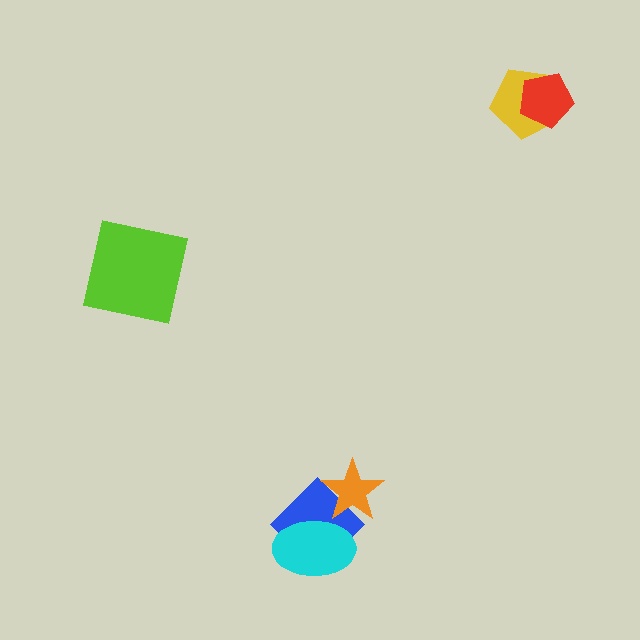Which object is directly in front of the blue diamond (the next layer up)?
The orange star is directly in front of the blue diamond.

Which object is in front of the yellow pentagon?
The red pentagon is in front of the yellow pentagon.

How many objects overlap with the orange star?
1 object overlaps with the orange star.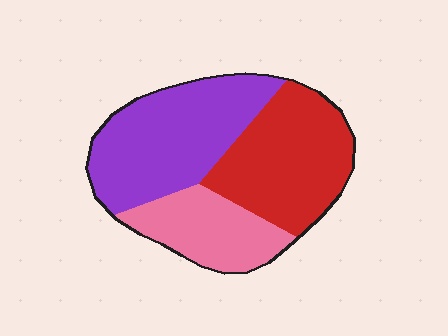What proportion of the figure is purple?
Purple covers roughly 40% of the figure.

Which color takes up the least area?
Pink, at roughly 25%.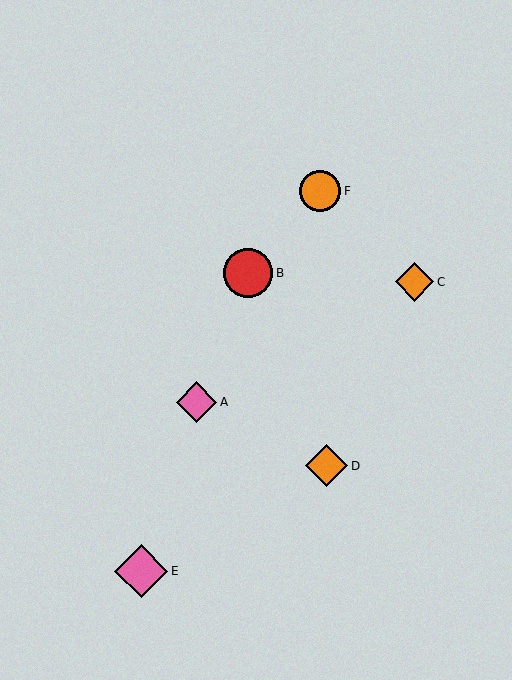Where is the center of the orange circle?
The center of the orange circle is at (320, 191).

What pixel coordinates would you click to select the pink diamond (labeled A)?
Click at (197, 402) to select the pink diamond A.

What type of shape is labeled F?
Shape F is an orange circle.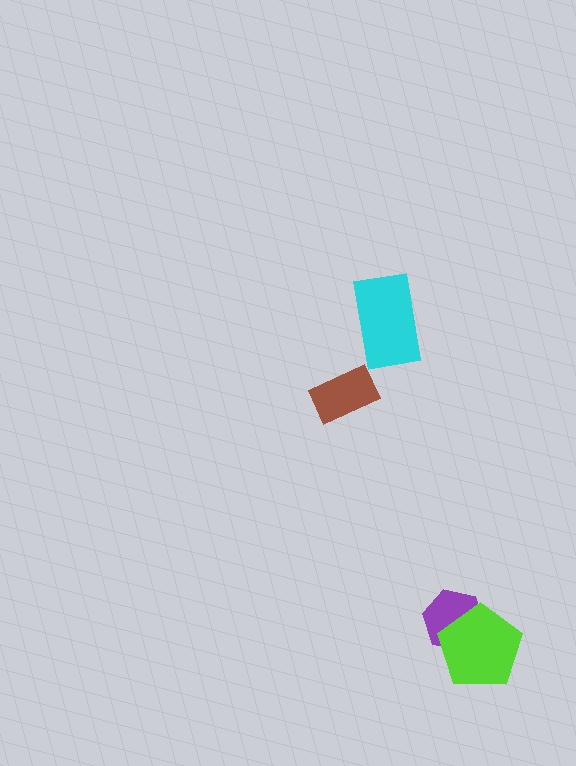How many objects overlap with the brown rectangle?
0 objects overlap with the brown rectangle.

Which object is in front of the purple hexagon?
The lime pentagon is in front of the purple hexagon.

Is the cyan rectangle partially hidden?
No, no other shape covers it.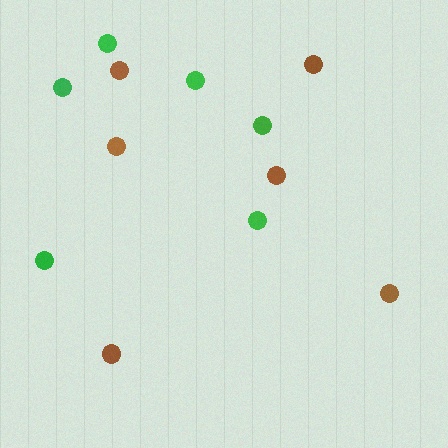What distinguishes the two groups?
There are 2 groups: one group of brown circles (6) and one group of green circles (6).